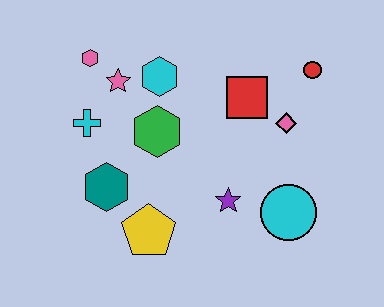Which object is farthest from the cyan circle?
The pink hexagon is farthest from the cyan circle.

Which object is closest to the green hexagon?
The cyan hexagon is closest to the green hexagon.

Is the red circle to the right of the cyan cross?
Yes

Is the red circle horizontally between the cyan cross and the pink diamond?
No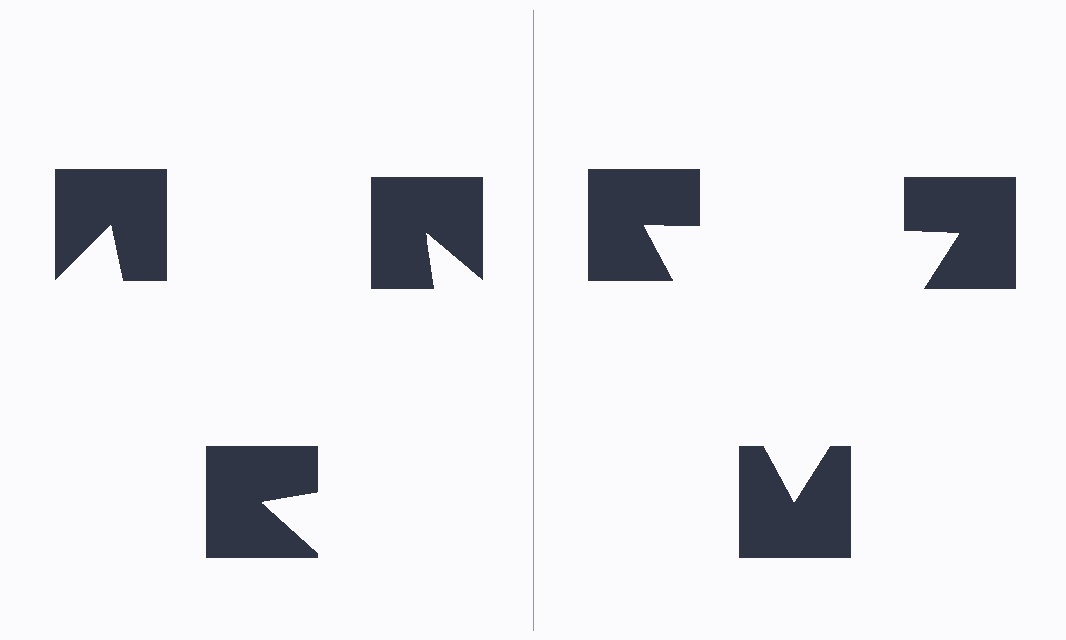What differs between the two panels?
The notched squares are positioned identically on both sides; only the wedge orientations differ. On the right they align to a triangle; on the left they are misaligned.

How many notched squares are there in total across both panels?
6 — 3 on each side.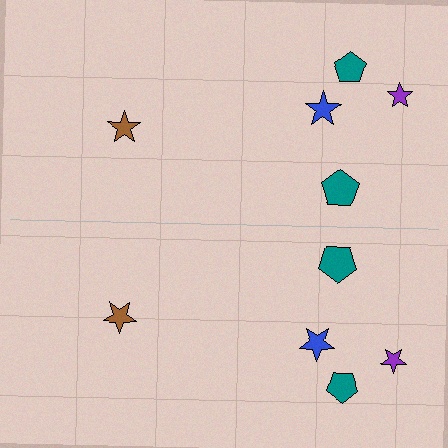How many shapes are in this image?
There are 10 shapes in this image.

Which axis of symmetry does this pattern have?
The pattern has a horizontal axis of symmetry running through the center of the image.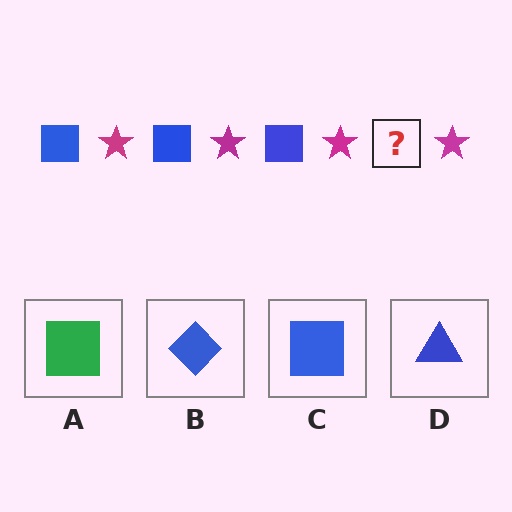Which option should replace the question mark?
Option C.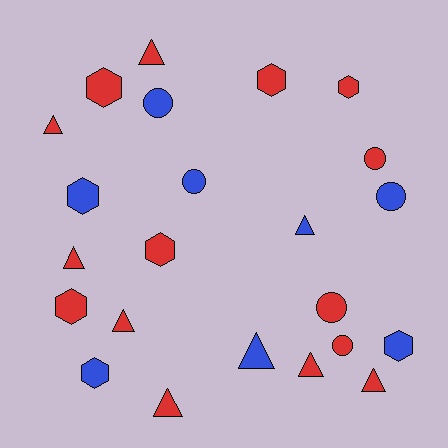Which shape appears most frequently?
Triangle, with 9 objects.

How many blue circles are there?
There are 3 blue circles.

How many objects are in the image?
There are 23 objects.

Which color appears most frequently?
Red, with 15 objects.